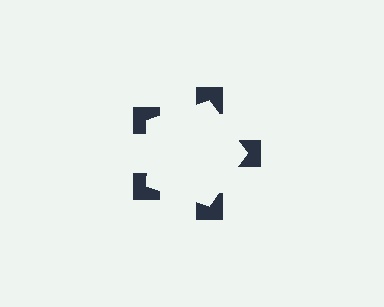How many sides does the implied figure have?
5 sides.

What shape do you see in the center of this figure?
An illusory pentagon — its edges are inferred from the aligned wedge cuts in the notched squares, not physically drawn.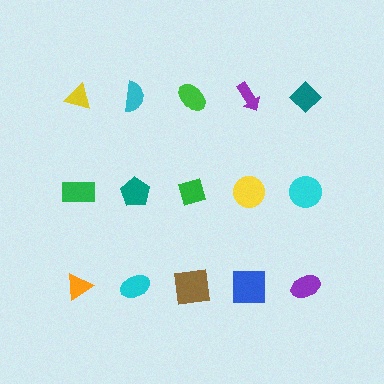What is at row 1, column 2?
A cyan semicircle.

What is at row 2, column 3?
A green diamond.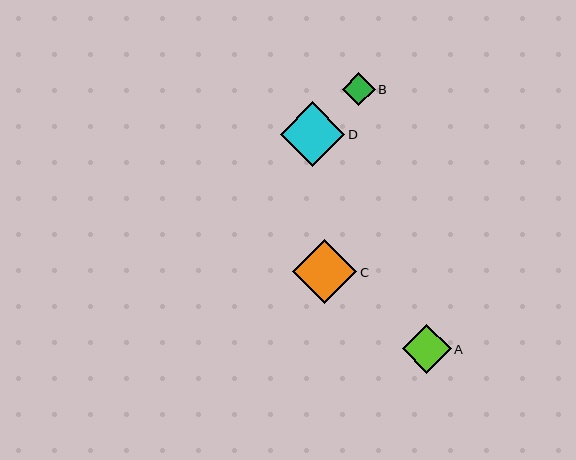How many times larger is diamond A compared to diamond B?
Diamond A is approximately 1.5 times the size of diamond B.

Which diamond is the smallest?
Diamond B is the smallest with a size of approximately 33 pixels.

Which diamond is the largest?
Diamond D is the largest with a size of approximately 65 pixels.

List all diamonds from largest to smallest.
From largest to smallest: D, C, A, B.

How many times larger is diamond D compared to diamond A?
Diamond D is approximately 1.3 times the size of diamond A.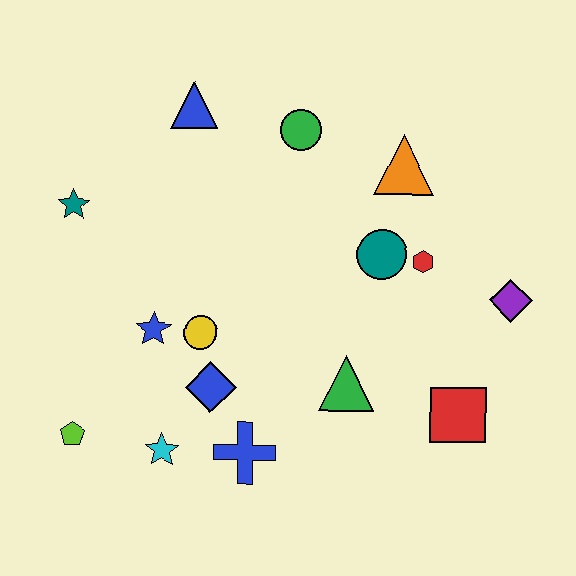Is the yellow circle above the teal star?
No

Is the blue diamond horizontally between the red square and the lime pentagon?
Yes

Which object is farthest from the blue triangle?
The red square is farthest from the blue triangle.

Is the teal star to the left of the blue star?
Yes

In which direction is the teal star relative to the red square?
The teal star is to the left of the red square.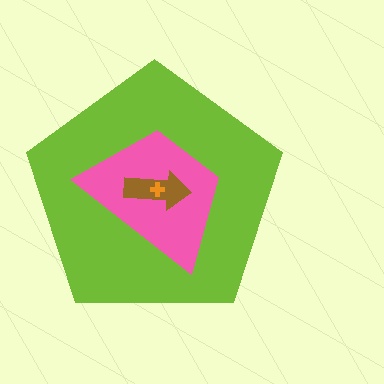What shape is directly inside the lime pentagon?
The pink trapezoid.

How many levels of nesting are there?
4.